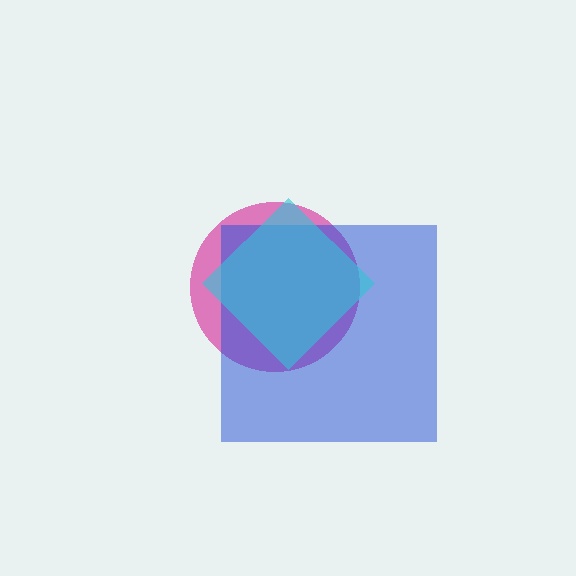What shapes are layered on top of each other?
The layered shapes are: a magenta circle, a blue square, a cyan diamond.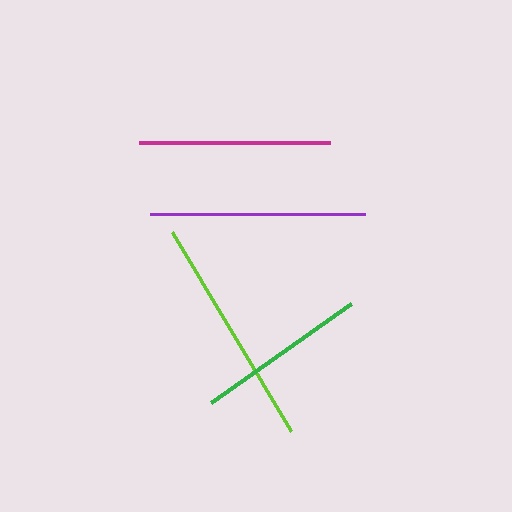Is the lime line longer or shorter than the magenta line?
The lime line is longer than the magenta line.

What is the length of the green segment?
The green segment is approximately 172 pixels long.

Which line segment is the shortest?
The green line is the shortest at approximately 172 pixels.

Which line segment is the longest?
The lime line is the longest at approximately 232 pixels.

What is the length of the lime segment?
The lime segment is approximately 232 pixels long.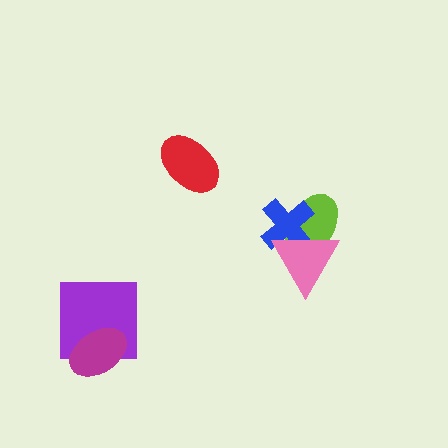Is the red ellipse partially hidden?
No, no other shape covers it.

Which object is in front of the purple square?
The magenta ellipse is in front of the purple square.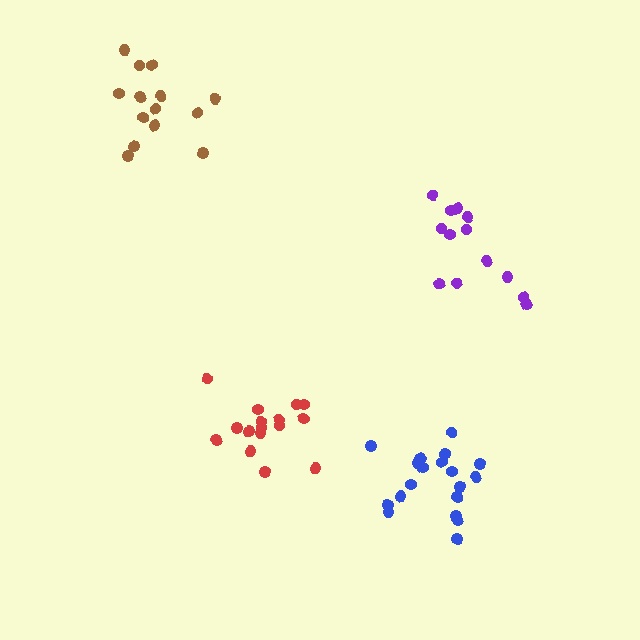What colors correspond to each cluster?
The clusters are colored: purple, blue, brown, red.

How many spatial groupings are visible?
There are 4 spatial groupings.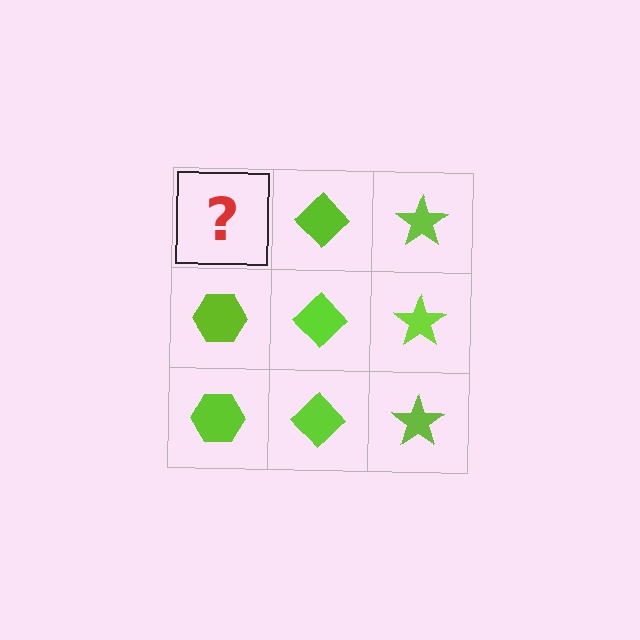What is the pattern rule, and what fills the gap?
The rule is that each column has a consistent shape. The gap should be filled with a lime hexagon.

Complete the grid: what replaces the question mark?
The question mark should be replaced with a lime hexagon.